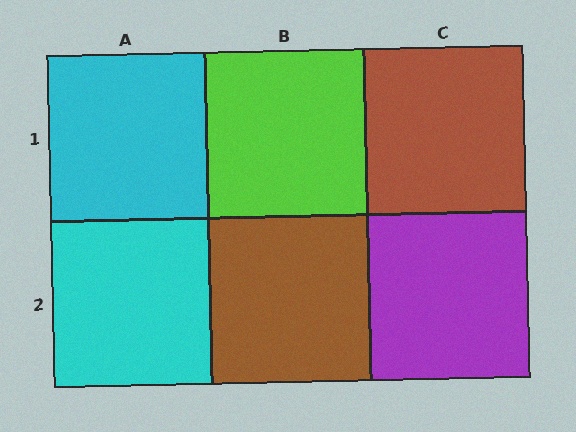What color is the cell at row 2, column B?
Brown.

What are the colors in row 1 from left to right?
Cyan, lime, brown.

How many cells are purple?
1 cell is purple.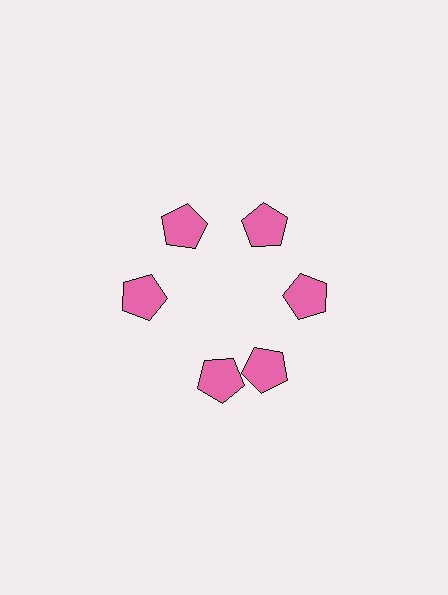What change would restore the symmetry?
The symmetry would be restored by rotating it back into even spacing with its neighbors so that all 6 pentagons sit at equal angles and equal distance from the center.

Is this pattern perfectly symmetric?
No. The 6 pink pentagons are arranged in a ring, but one element near the 7 o'clock position is rotated out of alignment along the ring, breaking the 6-fold rotational symmetry.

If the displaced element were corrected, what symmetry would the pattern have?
It would have 6-fold rotational symmetry — the pattern would map onto itself every 60 degrees.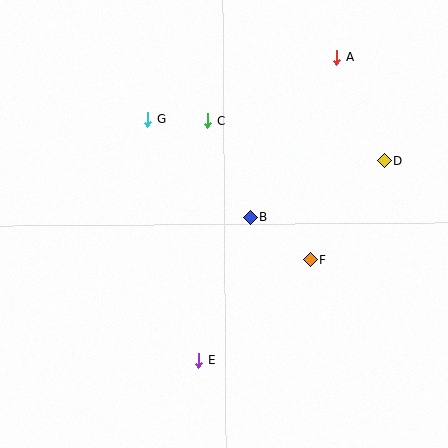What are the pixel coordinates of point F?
Point F is at (310, 260).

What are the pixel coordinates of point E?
Point E is at (198, 361).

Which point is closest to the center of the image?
Point B at (250, 217) is closest to the center.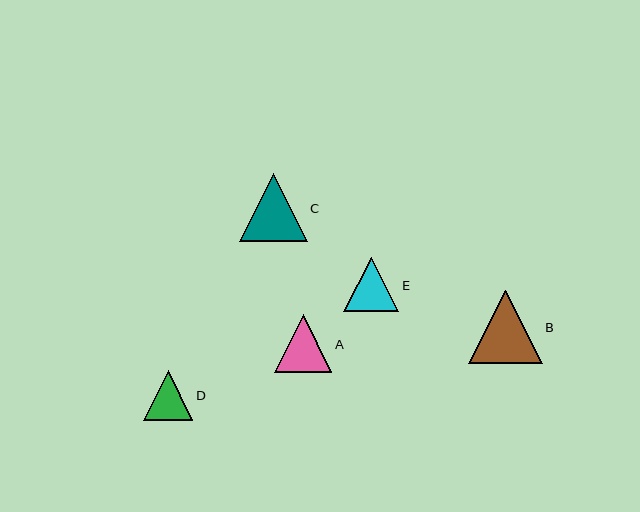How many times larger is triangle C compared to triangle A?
Triangle C is approximately 1.2 times the size of triangle A.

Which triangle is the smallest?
Triangle D is the smallest with a size of approximately 50 pixels.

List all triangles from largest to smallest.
From largest to smallest: B, C, A, E, D.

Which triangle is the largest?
Triangle B is the largest with a size of approximately 74 pixels.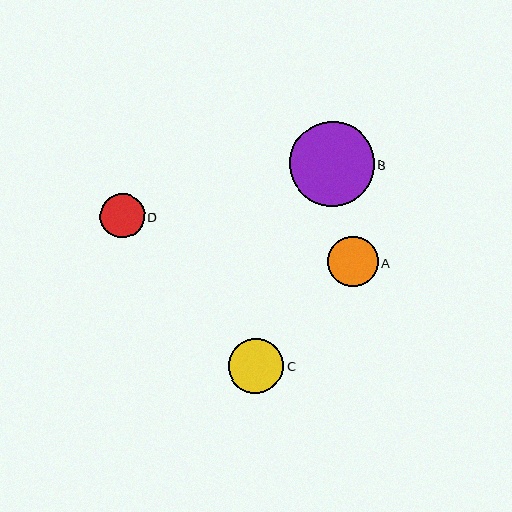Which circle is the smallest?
Circle D is the smallest with a size of approximately 44 pixels.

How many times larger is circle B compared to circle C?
Circle B is approximately 1.5 times the size of circle C.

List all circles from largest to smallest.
From largest to smallest: B, C, A, D.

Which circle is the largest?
Circle B is the largest with a size of approximately 85 pixels.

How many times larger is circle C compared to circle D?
Circle C is approximately 1.3 times the size of circle D.